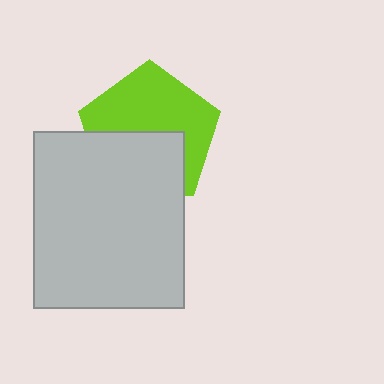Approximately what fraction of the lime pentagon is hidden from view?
Roughly 43% of the lime pentagon is hidden behind the light gray rectangle.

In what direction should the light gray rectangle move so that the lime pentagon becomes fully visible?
The light gray rectangle should move down. That is the shortest direction to clear the overlap and leave the lime pentagon fully visible.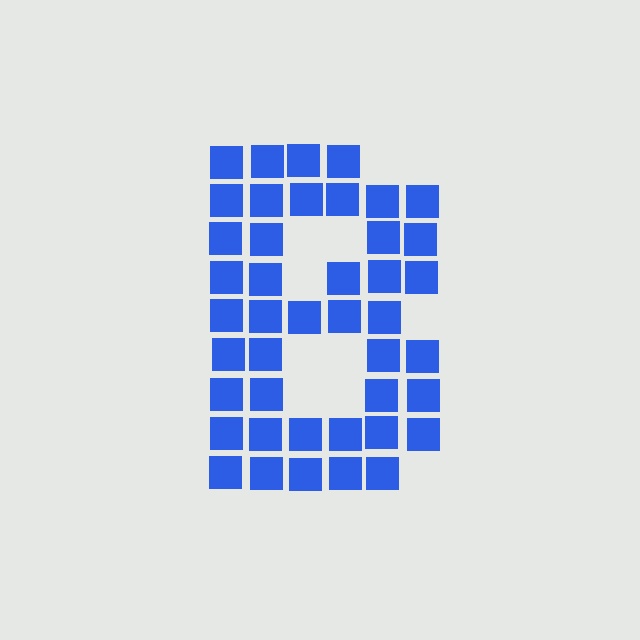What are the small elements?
The small elements are squares.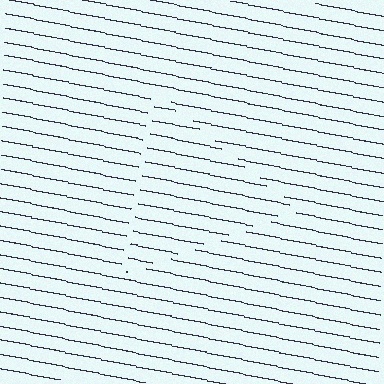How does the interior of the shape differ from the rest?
The interior of the shape contains the same grating, shifted by half a period — the contour is defined by the phase discontinuity where line-ends from the inner and outer gratings abut.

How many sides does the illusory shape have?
3 sides — the line-ends trace a triangle.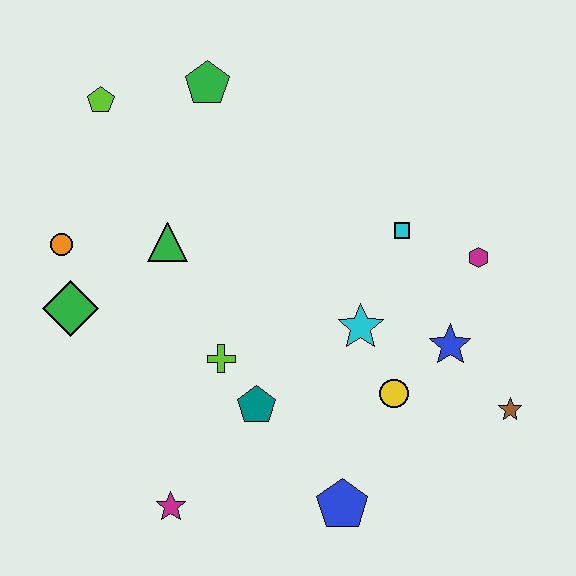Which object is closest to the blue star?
The yellow circle is closest to the blue star.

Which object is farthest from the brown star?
The lime pentagon is farthest from the brown star.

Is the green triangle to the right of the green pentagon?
No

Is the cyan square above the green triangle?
Yes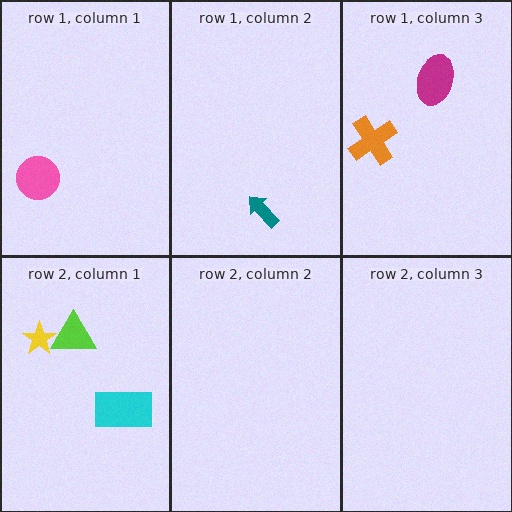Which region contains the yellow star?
The row 2, column 1 region.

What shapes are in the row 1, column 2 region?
The teal arrow.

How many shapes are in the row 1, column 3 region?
2.